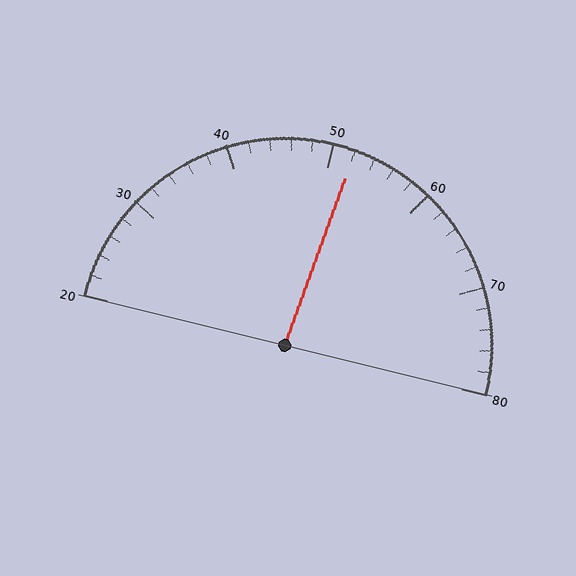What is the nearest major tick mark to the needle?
The nearest major tick mark is 50.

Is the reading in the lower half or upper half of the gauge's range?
The reading is in the upper half of the range (20 to 80).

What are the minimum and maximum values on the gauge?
The gauge ranges from 20 to 80.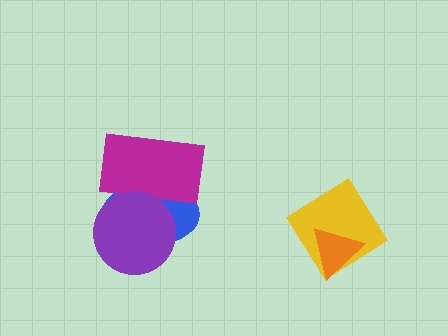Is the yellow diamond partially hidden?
Yes, it is partially covered by another shape.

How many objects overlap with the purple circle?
2 objects overlap with the purple circle.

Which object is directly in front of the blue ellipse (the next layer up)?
The magenta rectangle is directly in front of the blue ellipse.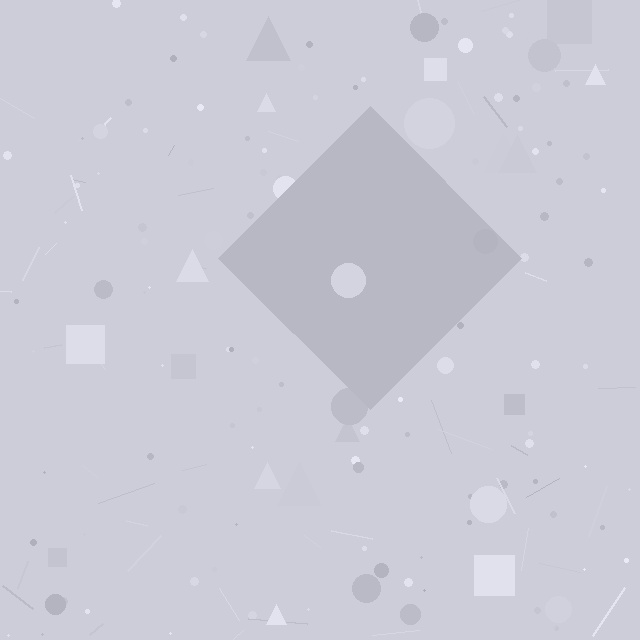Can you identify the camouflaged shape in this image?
The camouflaged shape is a diamond.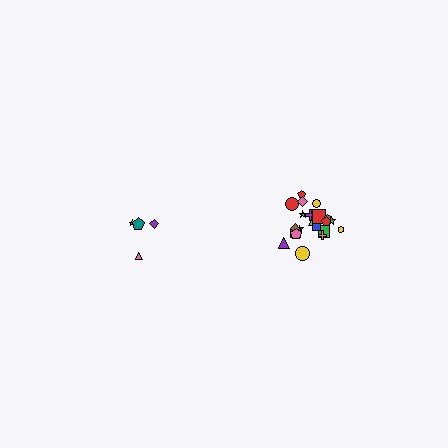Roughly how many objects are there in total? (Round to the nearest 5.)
Roughly 25 objects in total.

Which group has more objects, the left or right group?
The right group.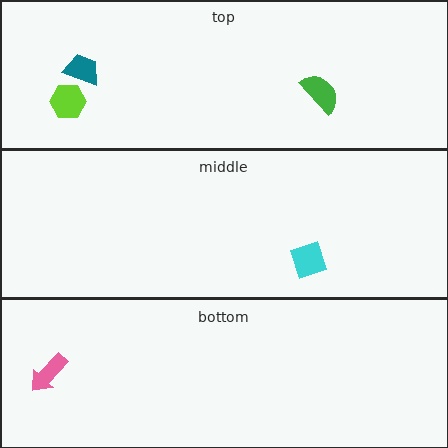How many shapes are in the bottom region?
1.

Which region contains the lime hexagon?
The top region.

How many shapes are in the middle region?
1.